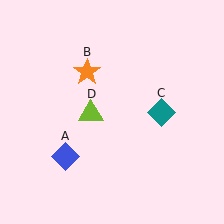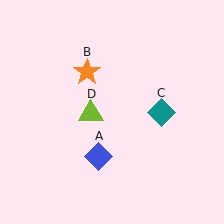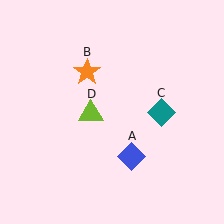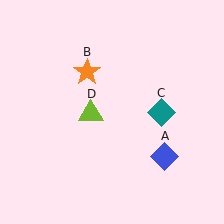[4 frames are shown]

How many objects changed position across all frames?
1 object changed position: blue diamond (object A).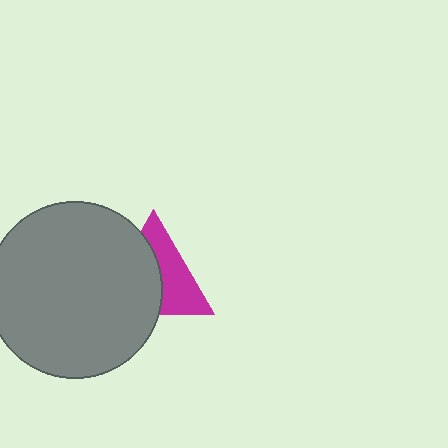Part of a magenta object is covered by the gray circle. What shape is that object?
It is a triangle.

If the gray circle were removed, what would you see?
You would see the complete magenta triangle.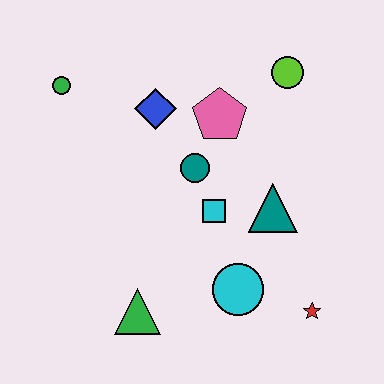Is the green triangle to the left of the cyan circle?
Yes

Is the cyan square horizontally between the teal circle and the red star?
Yes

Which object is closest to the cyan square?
The teal circle is closest to the cyan square.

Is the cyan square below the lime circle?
Yes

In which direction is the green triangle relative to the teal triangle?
The green triangle is to the left of the teal triangle.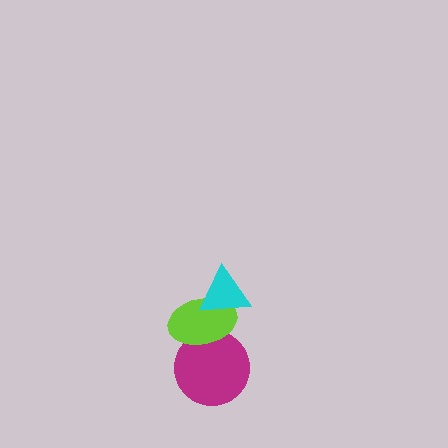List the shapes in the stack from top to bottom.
From top to bottom: the cyan triangle, the lime ellipse, the magenta circle.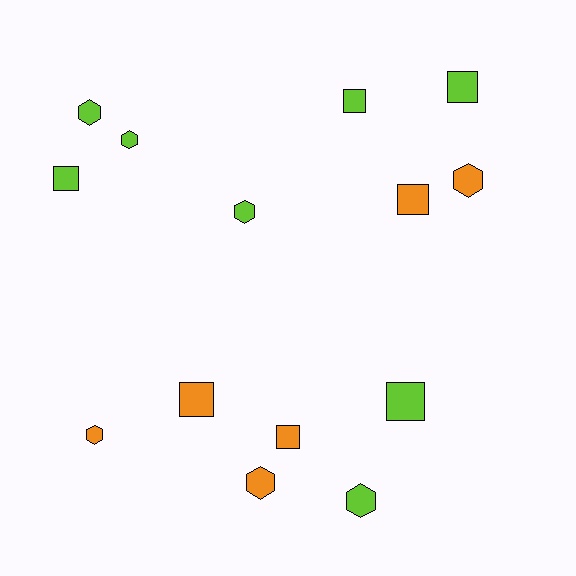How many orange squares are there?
There are 3 orange squares.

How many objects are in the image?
There are 14 objects.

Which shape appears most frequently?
Square, with 7 objects.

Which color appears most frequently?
Lime, with 8 objects.